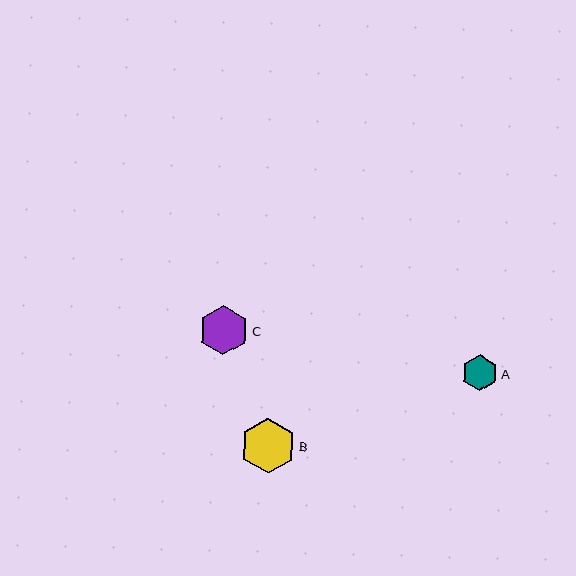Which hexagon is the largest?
Hexagon B is the largest with a size of approximately 55 pixels.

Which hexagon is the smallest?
Hexagon A is the smallest with a size of approximately 37 pixels.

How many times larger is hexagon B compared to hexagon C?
Hexagon B is approximately 1.1 times the size of hexagon C.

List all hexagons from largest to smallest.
From largest to smallest: B, C, A.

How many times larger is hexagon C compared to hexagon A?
Hexagon C is approximately 1.3 times the size of hexagon A.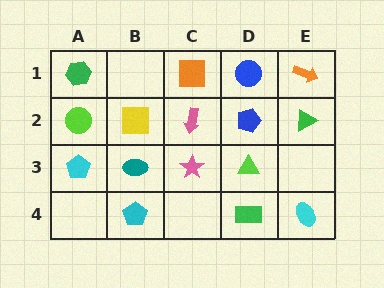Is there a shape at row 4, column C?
No, that cell is empty.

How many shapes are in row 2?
5 shapes.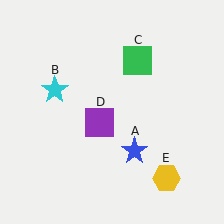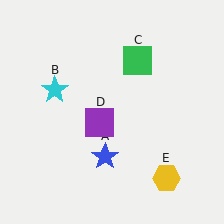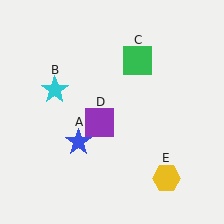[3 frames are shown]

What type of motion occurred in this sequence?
The blue star (object A) rotated clockwise around the center of the scene.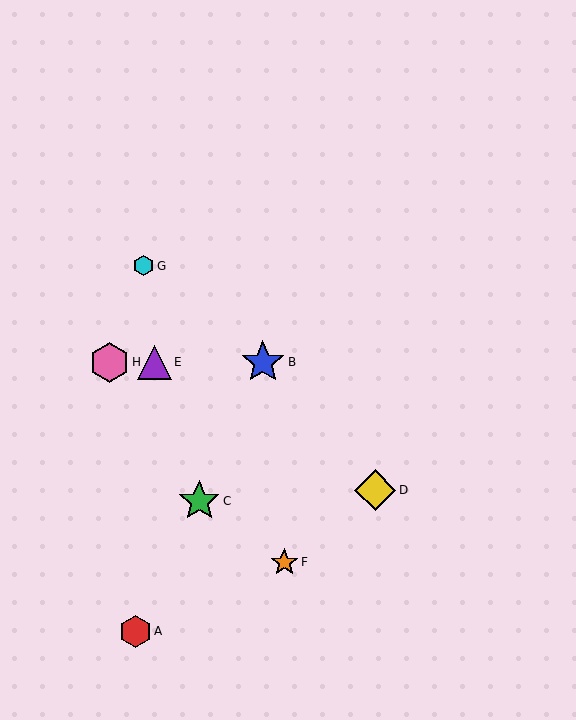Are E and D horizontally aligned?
No, E is at y≈362 and D is at y≈490.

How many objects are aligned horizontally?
3 objects (B, E, H) are aligned horizontally.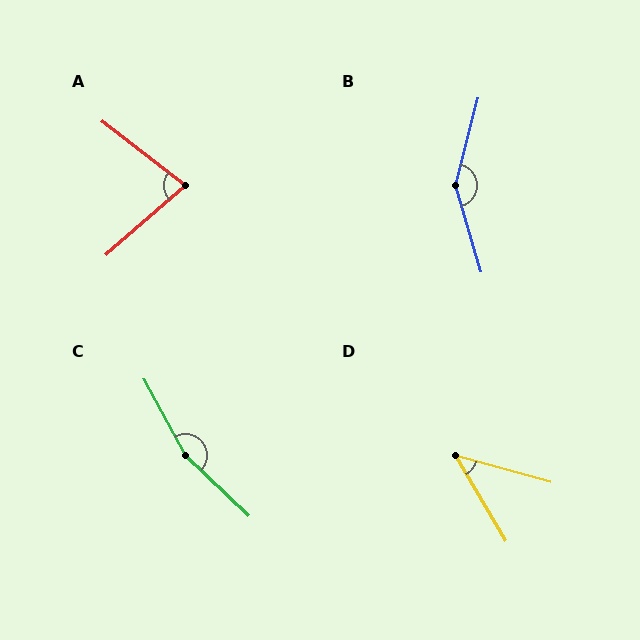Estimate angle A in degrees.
Approximately 79 degrees.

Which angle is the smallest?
D, at approximately 44 degrees.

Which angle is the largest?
C, at approximately 162 degrees.